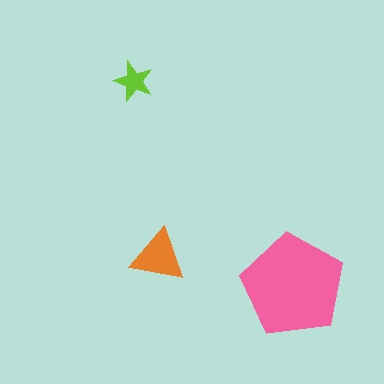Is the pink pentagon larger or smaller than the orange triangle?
Larger.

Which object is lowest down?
The pink pentagon is bottommost.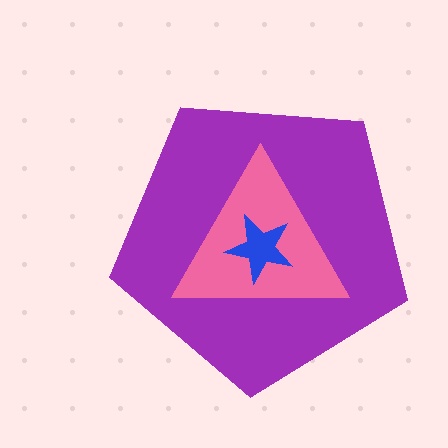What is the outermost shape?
The purple pentagon.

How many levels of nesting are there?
3.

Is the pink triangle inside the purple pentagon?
Yes.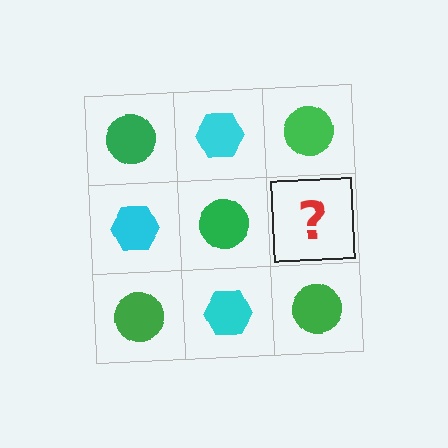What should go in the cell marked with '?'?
The missing cell should contain a cyan hexagon.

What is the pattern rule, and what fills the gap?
The rule is that it alternates green circle and cyan hexagon in a checkerboard pattern. The gap should be filled with a cyan hexagon.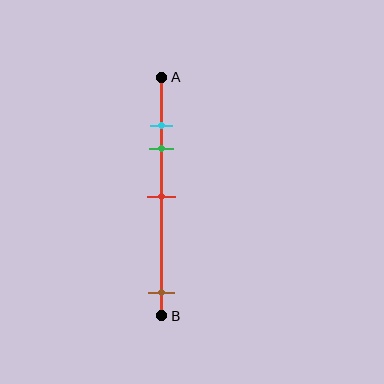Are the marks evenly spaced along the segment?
No, the marks are not evenly spaced.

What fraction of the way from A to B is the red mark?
The red mark is approximately 50% (0.5) of the way from A to B.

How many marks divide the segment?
There are 4 marks dividing the segment.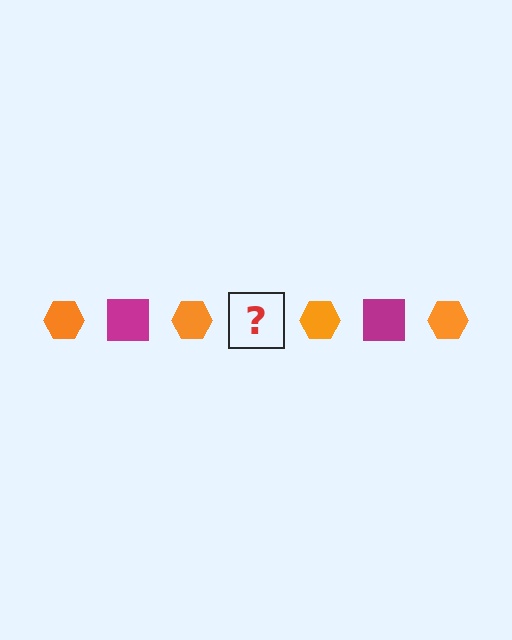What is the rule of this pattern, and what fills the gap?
The rule is that the pattern alternates between orange hexagon and magenta square. The gap should be filled with a magenta square.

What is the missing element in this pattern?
The missing element is a magenta square.